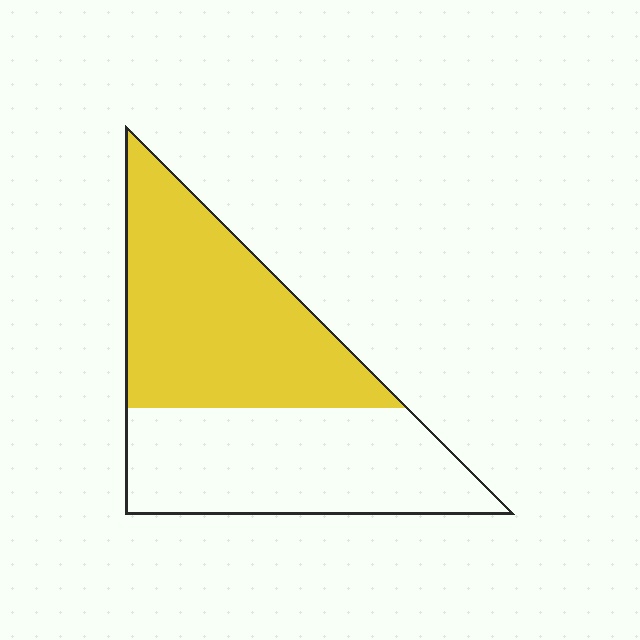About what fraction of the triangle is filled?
About one half (1/2).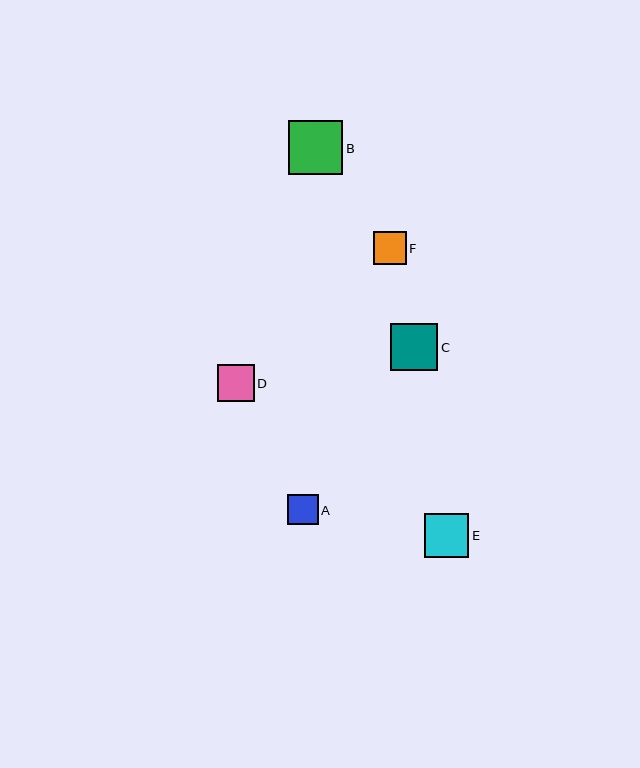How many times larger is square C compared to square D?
Square C is approximately 1.3 times the size of square D.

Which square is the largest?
Square B is the largest with a size of approximately 54 pixels.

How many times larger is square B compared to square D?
Square B is approximately 1.5 times the size of square D.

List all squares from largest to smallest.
From largest to smallest: B, C, E, D, F, A.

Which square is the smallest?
Square A is the smallest with a size of approximately 30 pixels.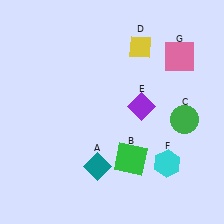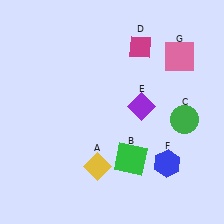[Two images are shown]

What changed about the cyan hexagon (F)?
In Image 1, F is cyan. In Image 2, it changed to blue.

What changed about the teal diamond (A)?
In Image 1, A is teal. In Image 2, it changed to yellow.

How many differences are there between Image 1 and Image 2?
There are 3 differences between the two images.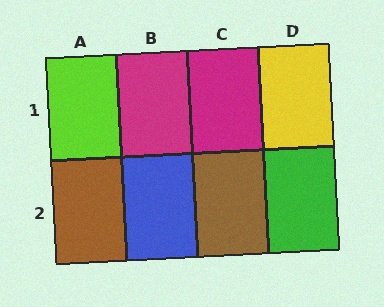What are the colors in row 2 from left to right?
Brown, blue, brown, green.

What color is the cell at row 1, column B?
Magenta.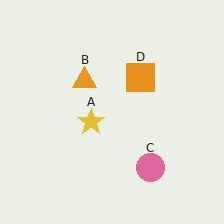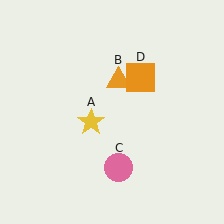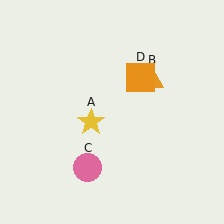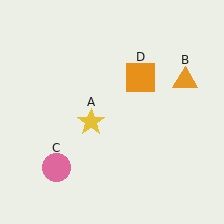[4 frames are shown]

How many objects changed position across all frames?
2 objects changed position: orange triangle (object B), pink circle (object C).